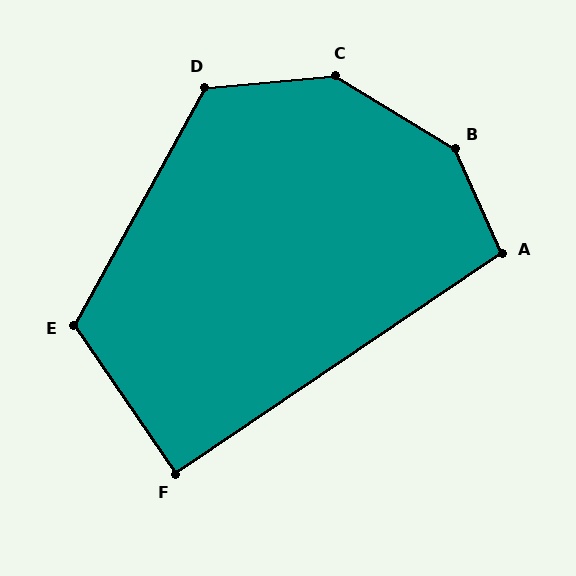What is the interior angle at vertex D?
Approximately 124 degrees (obtuse).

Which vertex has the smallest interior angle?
F, at approximately 90 degrees.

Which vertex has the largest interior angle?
B, at approximately 146 degrees.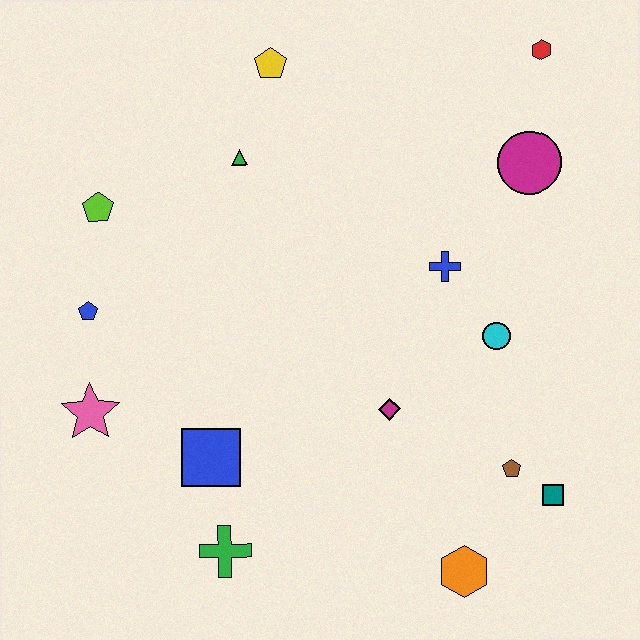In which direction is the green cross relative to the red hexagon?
The green cross is below the red hexagon.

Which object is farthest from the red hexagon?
The green cross is farthest from the red hexagon.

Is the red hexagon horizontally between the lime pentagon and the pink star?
No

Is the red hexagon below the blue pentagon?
No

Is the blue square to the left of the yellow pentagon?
Yes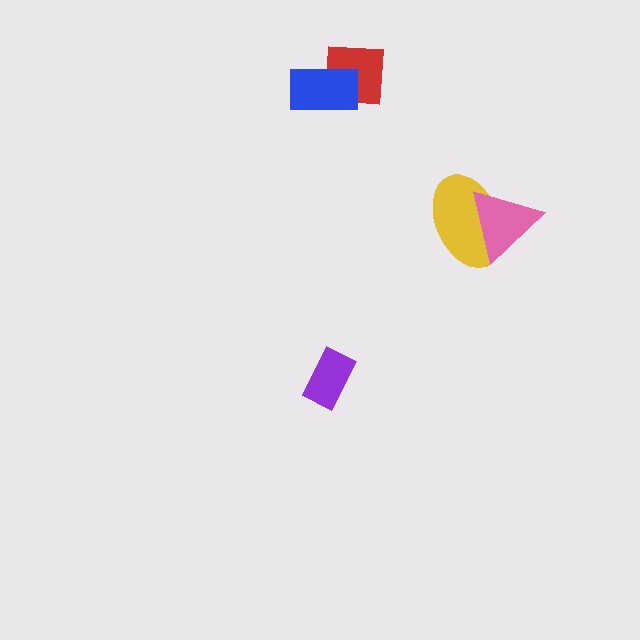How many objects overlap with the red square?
1 object overlaps with the red square.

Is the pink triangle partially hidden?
No, no other shape covers it.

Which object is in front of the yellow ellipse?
The pink triangle is in front of the yellow ellipse.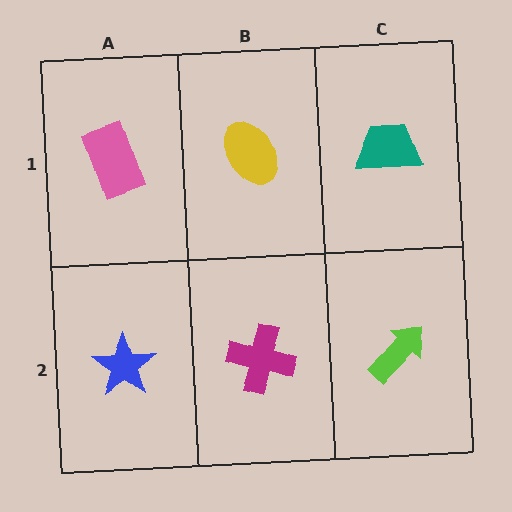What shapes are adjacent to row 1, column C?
A lime arrow (row 2, column C), a yellow ellipse (row 1, column B).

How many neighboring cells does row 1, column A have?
2.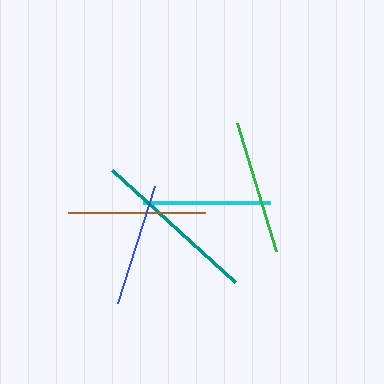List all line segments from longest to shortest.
From longest to shortest: teal, brown, green, cyan, blue.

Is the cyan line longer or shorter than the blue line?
The cyan line is longer than the blue line.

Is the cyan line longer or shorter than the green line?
The green line is longer than the cyan line.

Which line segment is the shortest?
The blue line is the shortest at approximately 122 pixels.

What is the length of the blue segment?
The blue segment is approximately 122 pixels long.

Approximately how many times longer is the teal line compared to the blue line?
The teal line is approximately 1.4 times the length of the blue line.